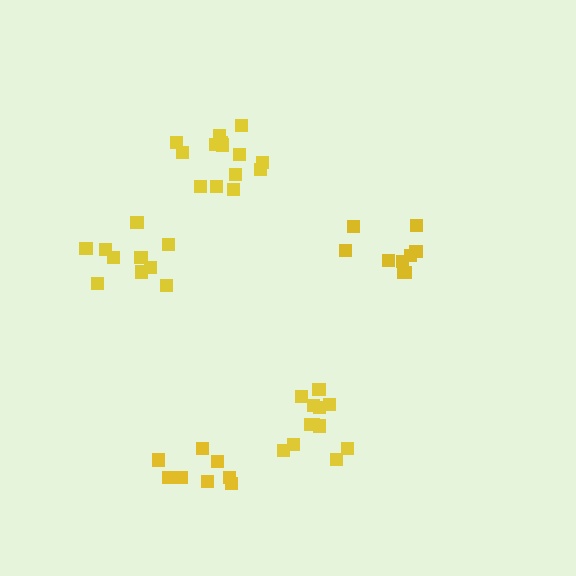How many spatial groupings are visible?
There are 5 spatial groupings.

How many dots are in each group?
Group 1: 9 dots, Group 2: 14 dots, Group 3: 8 dots, Group 4: 12 dots, Group 5: 10 dots (53 total).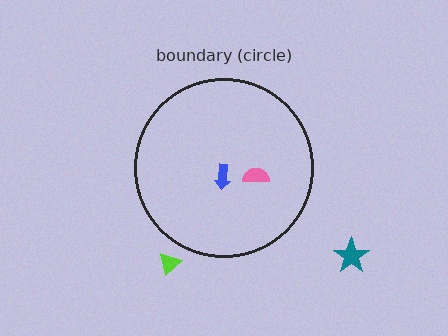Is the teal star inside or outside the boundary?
Outside.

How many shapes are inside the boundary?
2 inside, 2 outside.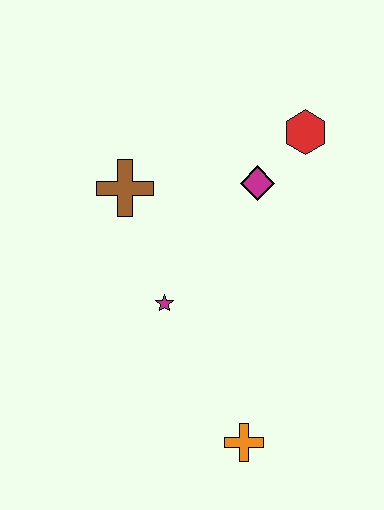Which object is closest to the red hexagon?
The magenta diamond is closest to the red hexagon.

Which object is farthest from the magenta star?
The red hexagon is farthest from the magenta star.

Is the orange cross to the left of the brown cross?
No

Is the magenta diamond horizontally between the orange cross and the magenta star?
No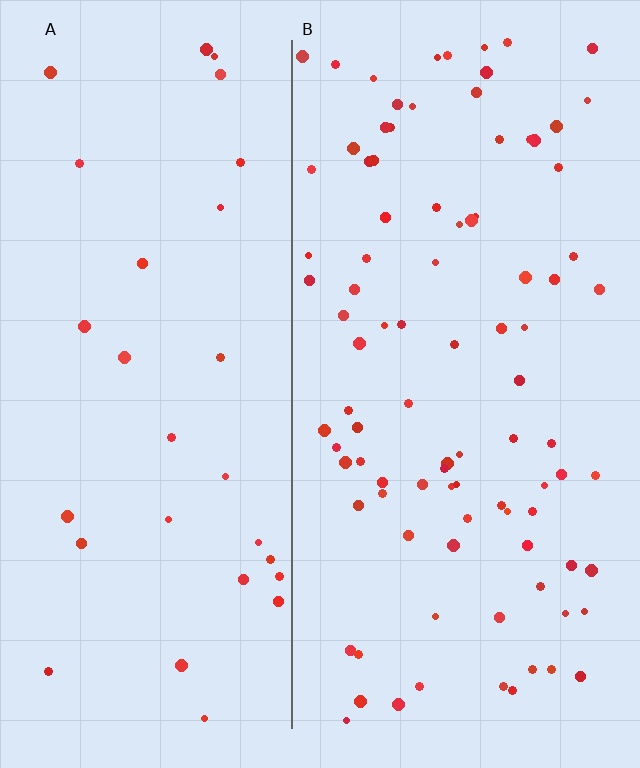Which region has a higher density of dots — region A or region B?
B (the right).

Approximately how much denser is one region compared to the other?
Approximately 3.1× — region B over region A.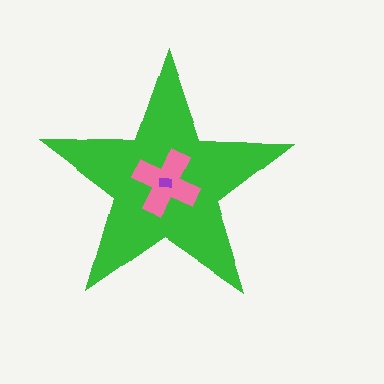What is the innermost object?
The purple rectangle.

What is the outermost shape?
The green star.